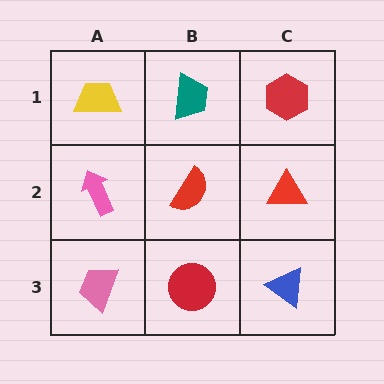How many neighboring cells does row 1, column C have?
2.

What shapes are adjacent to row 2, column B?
A teal trapezoid (row 1, column B), a red circle (row 3, column B), a pink arrow (row 2, column A), a red triangle (row 2, column C).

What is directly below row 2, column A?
A pink trapezoid.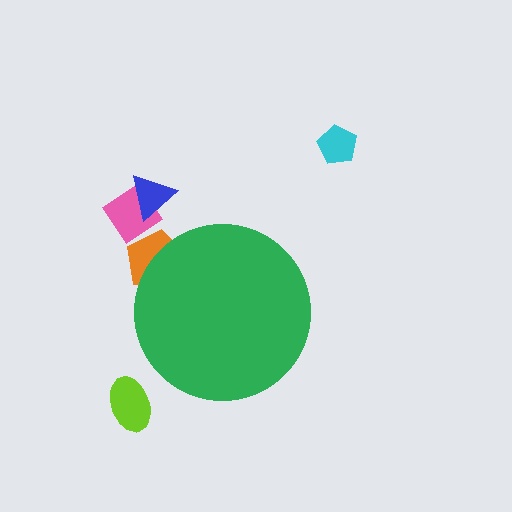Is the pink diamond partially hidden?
No, the pink diamond is fully visible.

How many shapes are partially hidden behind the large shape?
1 shape is partially hidden.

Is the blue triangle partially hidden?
No, the blue triangle is fully visible.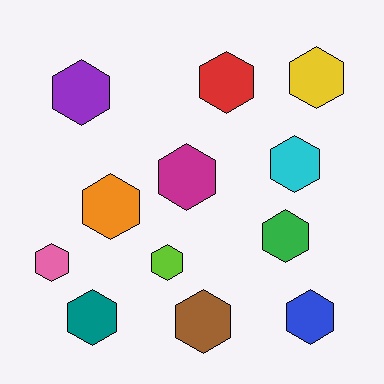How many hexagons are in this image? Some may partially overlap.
There are 12 hexagons.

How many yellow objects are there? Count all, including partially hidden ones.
There is 1 yellow object.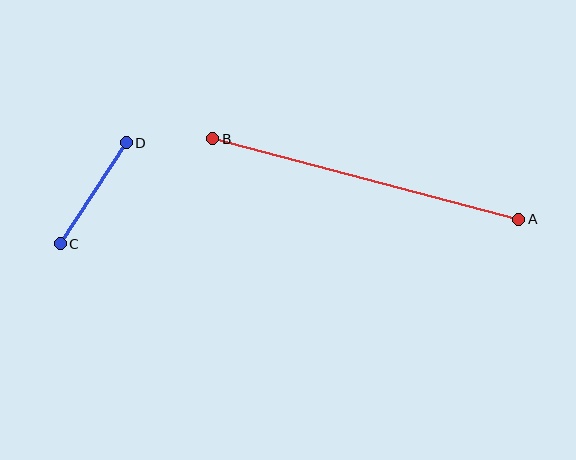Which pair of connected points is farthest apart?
Points A and B are farthest apart.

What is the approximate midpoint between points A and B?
The midpoint is at approximately (366, 179) pixels.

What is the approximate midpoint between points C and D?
The midpoint is at approximately (93, 193) pixels.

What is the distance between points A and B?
The distance is approximately 316 pixels.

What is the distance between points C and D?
The distance is approximately 121 pixels.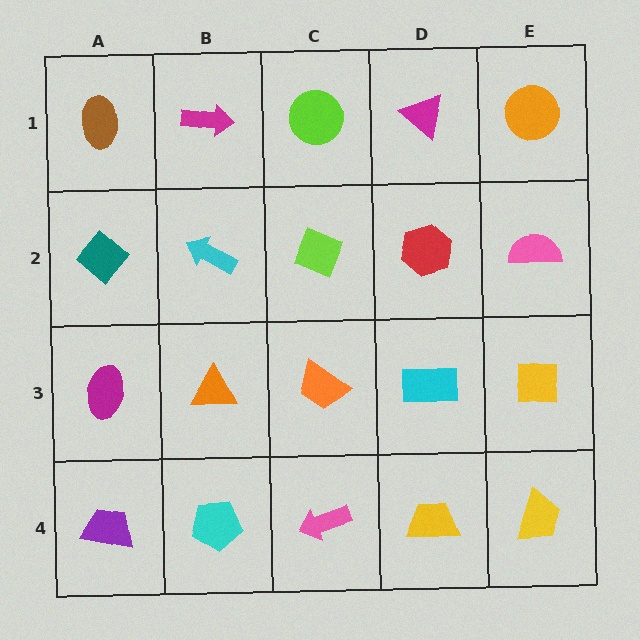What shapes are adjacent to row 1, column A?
A teal diamond (row 2, column A), a magenta arrow (row 1, column B).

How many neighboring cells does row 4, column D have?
3.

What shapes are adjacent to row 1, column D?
A red hexagon (row 2, column D), a lime circle (row 1, column C), an orange circle (row 1, column E).